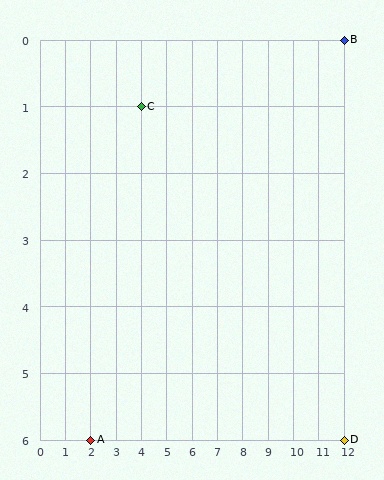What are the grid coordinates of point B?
Point B is at grid coordinates (12, 0).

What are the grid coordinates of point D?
Point D is at grid coordinates (12, 6).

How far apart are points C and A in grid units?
Points C and A are 2 columns and 5 rows apart (about 5.4 grid units diagonally).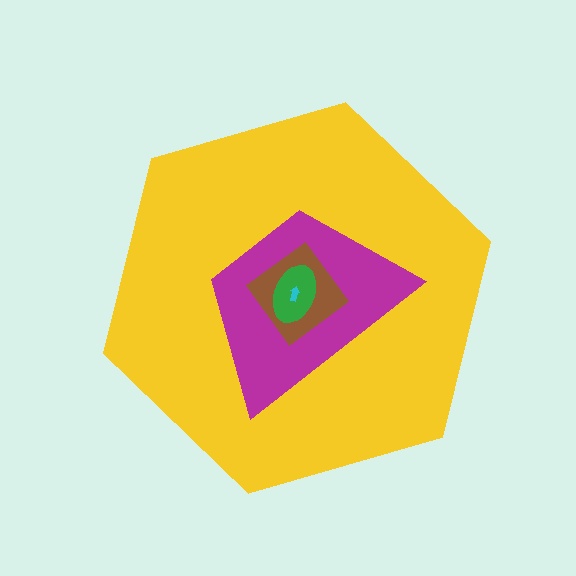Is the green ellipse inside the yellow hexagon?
Yes.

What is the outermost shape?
The yellow hexagon.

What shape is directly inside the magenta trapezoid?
The brown diamond.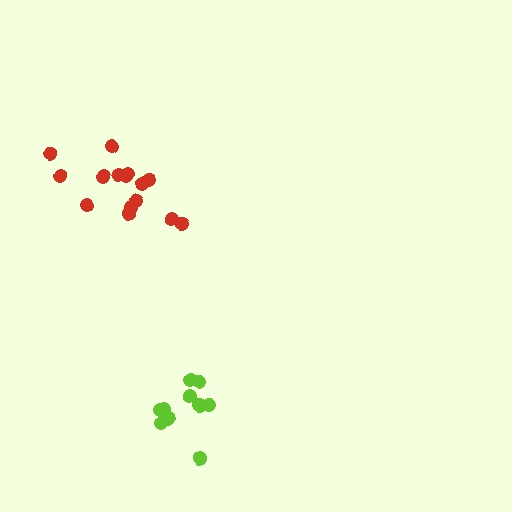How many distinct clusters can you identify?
There are 2 distinct clusters.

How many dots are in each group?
Group 1: 15 dots, Group 2: 10 dots (25 total).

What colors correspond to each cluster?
The clusters are colored: red, lime.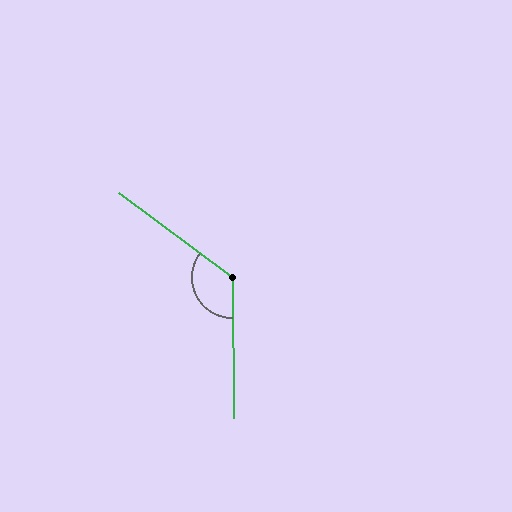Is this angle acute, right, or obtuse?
It is obtuse.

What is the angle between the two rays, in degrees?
Approximately 127 degrees.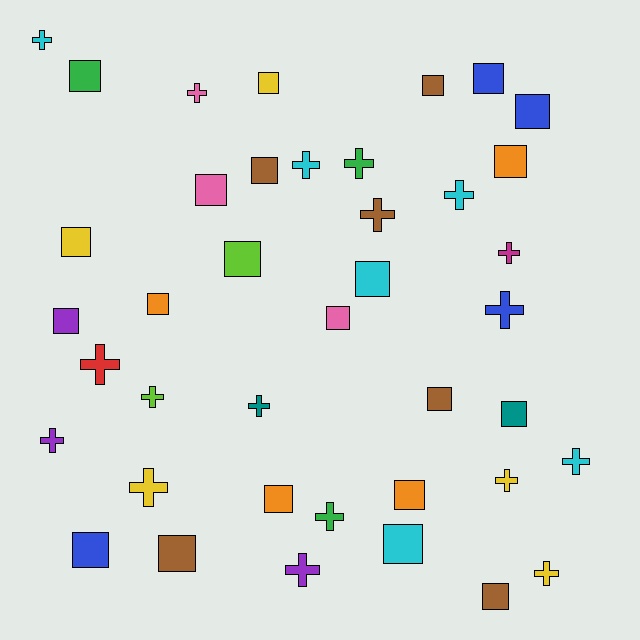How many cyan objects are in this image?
There are 6 cyan objects.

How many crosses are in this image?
There are 18 crosses.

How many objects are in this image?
There are 40 objects.